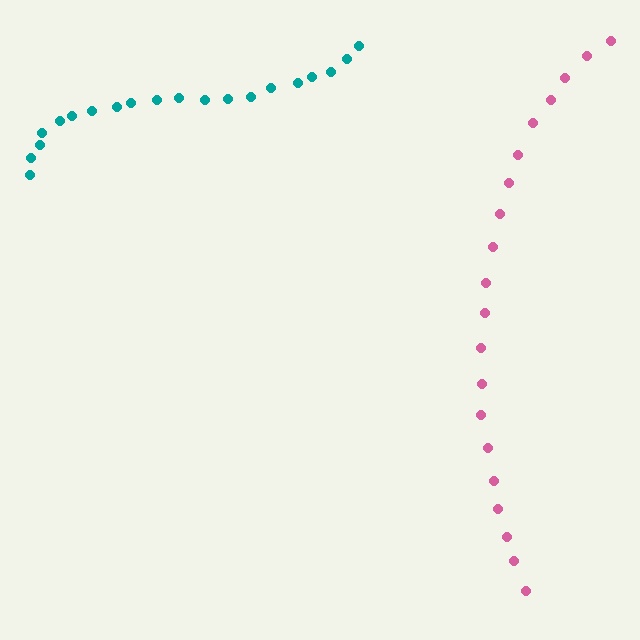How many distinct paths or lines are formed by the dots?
There are 2 distinct paths.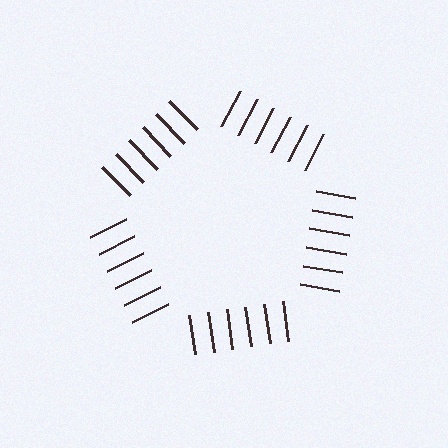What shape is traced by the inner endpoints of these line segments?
An illusory pentagon — the line segments terminate on its edges but no continuous stroke is drawn.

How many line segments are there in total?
30 — 6 along each of the 5 edges.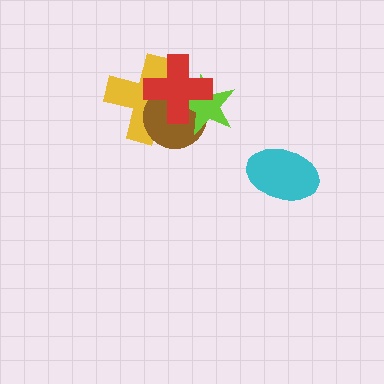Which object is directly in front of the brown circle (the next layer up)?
The lime star is directly in front of the brown circle.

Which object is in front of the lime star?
The red cross is in front of the lime star.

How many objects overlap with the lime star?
3 objects overlap with the lime star.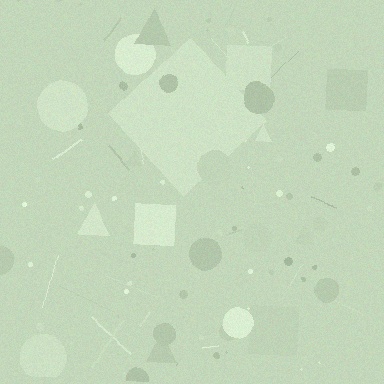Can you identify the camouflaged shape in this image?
The camouflaged shape is a diamond.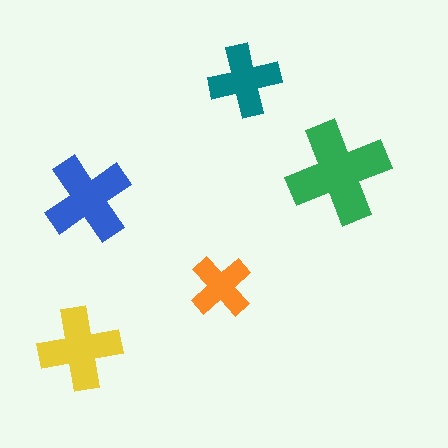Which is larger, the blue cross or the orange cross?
The blue one.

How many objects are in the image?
There are 5 objects in the image.